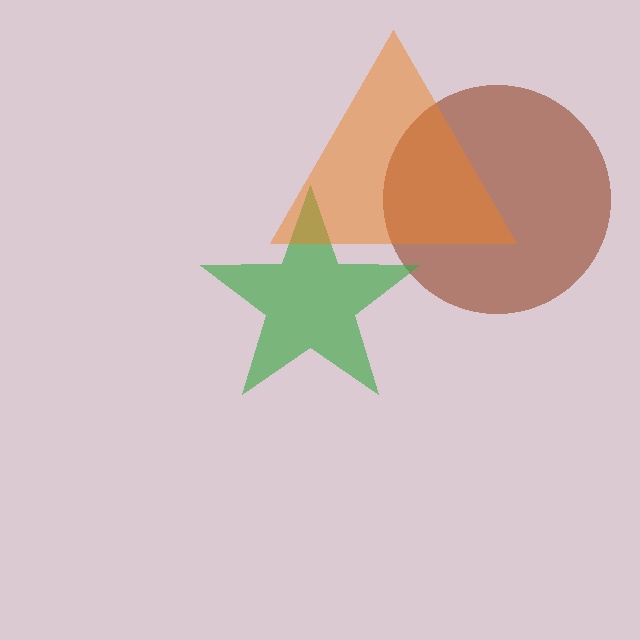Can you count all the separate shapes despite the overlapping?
Yes, there are 3 separate shapes.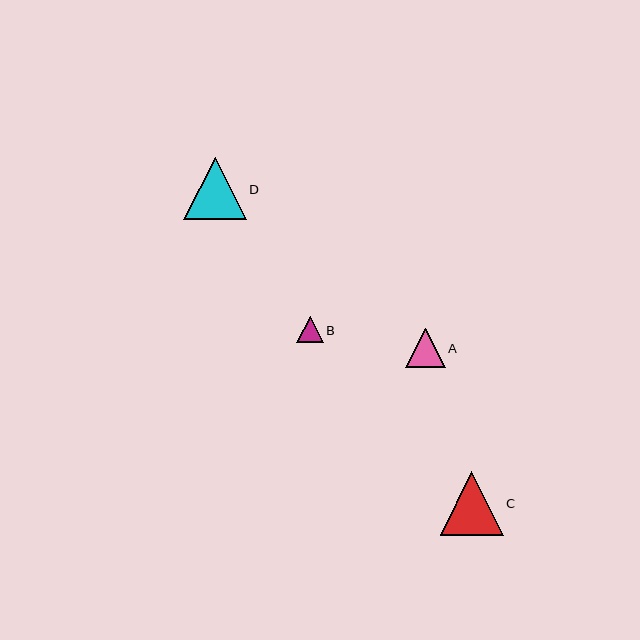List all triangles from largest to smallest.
From largest to smallest: C, D, A, B.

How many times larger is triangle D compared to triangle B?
Triangle D is approximately 2.4 times the size of triangle B.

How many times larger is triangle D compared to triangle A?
Triangle D is approximately 1.6 times the size of triangle A.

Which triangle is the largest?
Triangle C is the largest with a size of approximately 63 pixels.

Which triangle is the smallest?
Triangle B is the smallest with a size of approximately 26 pixels.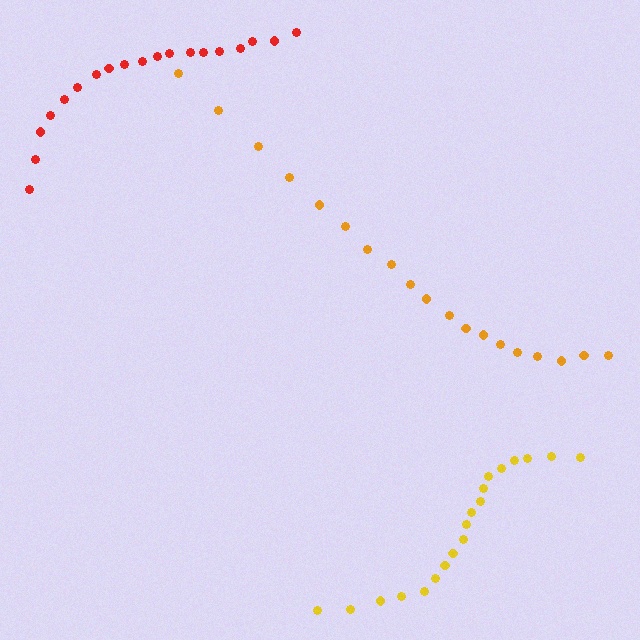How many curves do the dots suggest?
There are 3 distinct paths.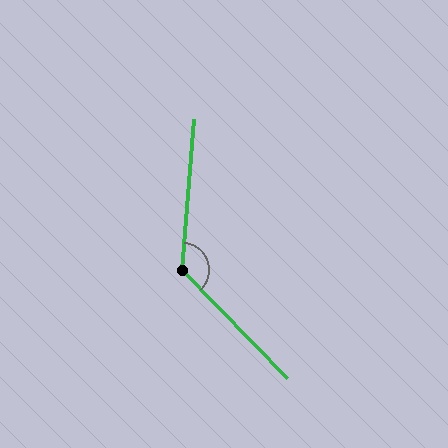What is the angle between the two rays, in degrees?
Approximately 131 degrees.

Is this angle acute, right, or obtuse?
It is obtuse.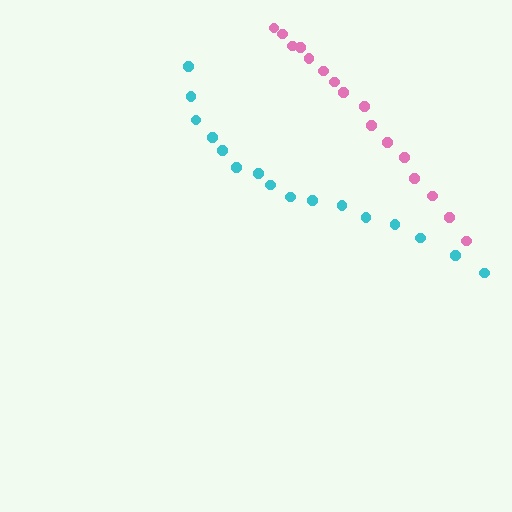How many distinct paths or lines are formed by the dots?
There are 2 distinct paths.